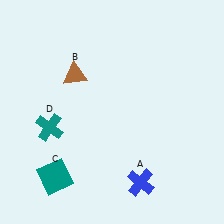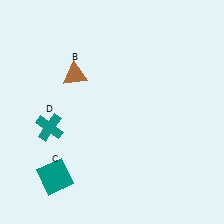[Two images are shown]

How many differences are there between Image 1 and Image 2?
There is 1 difference between the two images.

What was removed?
The blue cross (A) was removed in Image 2.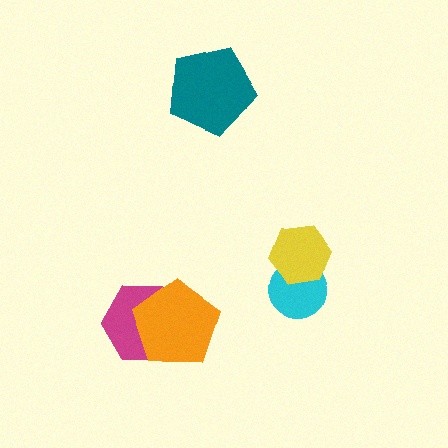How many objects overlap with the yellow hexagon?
1 object overlaps with the yellow hexagon.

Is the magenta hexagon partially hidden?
Yes, it is partially covered by another shape.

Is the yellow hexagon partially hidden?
No, no other shape covers it.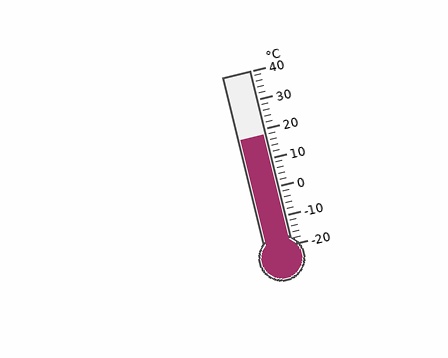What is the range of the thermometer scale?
The thermometer scale ranges from -20°C to 40°C.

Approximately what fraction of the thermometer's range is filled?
The thermometer is filled to approximately 65% of its range.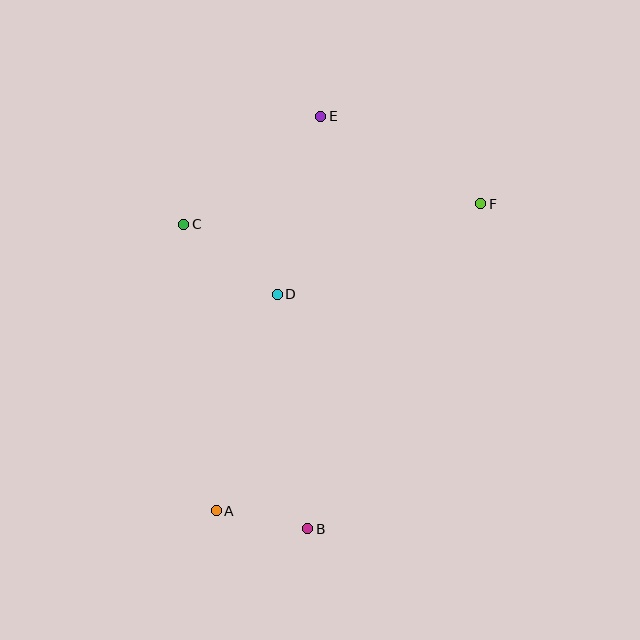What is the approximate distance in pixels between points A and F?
The distance between A and F is approximately 405 pixels.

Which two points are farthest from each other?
Points B and E are farthest from each other.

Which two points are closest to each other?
Points A and B are closest to each other.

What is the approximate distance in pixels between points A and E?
The distance between A and E is approximately 408 pixels.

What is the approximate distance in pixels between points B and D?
The distance between B and D is approximately 237 pixels.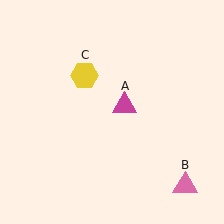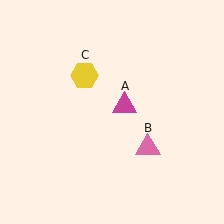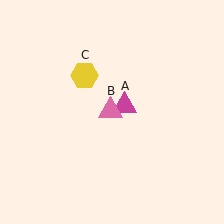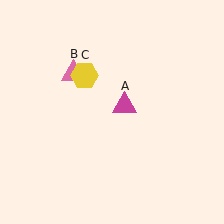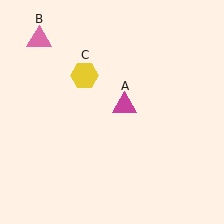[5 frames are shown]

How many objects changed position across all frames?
1 object changed position: pink triangle (object B).